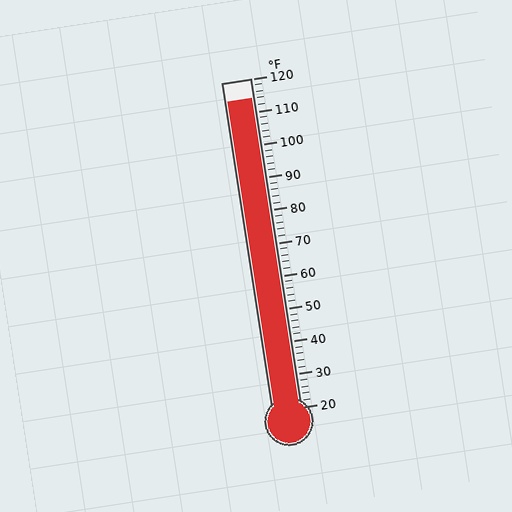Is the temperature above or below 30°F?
The temperature is above 30°F.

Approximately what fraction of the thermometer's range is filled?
The thermometer is filled to approximately 95% of its range.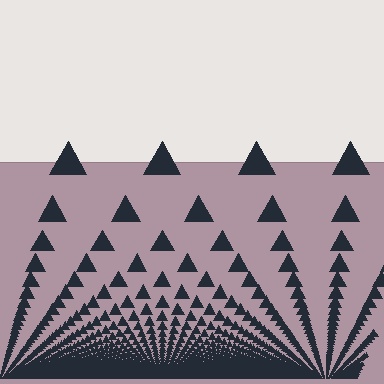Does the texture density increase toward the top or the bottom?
Density increases toward the bottom.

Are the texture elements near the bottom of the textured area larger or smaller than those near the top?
Smaller. The gradient is inverted — elements near the bottom are smaller and denser.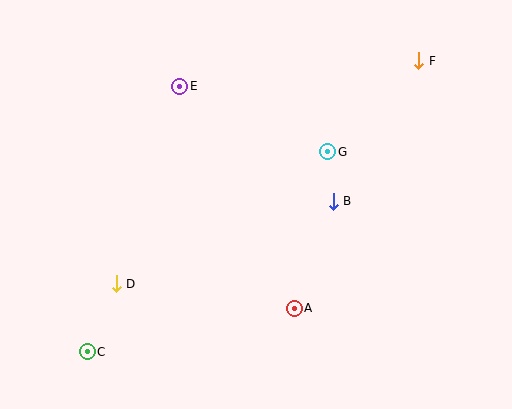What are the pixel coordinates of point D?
Point D is at (116, 284).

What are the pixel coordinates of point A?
Point A is at (294, 308).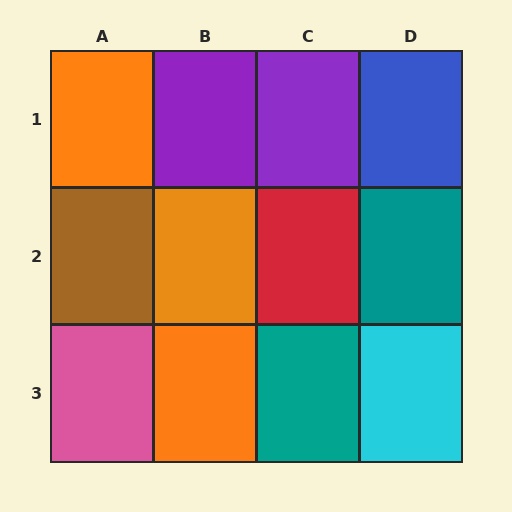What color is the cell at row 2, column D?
Teal.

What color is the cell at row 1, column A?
Orange.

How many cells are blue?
1 cell is blue.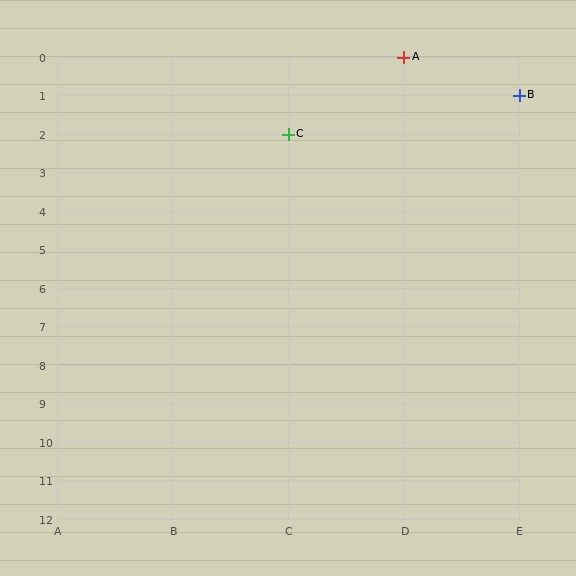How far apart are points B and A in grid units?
Points B and A are 1 column and 1 row apart (about 1.4 grid units diagonally).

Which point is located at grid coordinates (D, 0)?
Point A is at (D, 0).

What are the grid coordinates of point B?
Point B is at grid coordinates (E, 1).